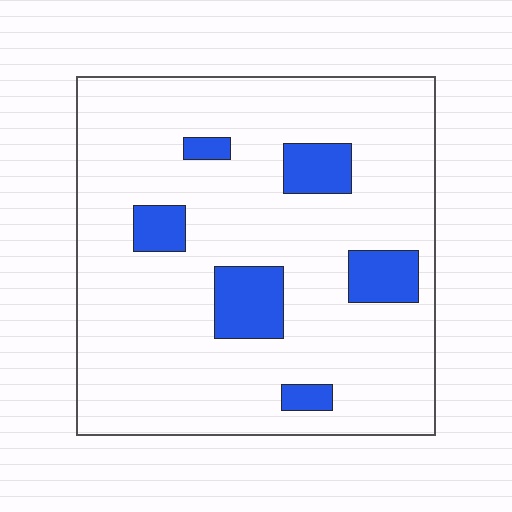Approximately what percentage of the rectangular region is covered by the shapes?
Approximately 15%.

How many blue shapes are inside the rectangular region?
6.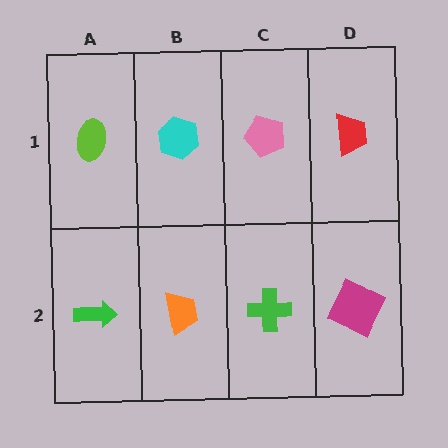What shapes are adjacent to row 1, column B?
An orange trapezoid (row 2, column B), a lime ellipse (row 1, column A), a pink pentagon (row 1, column C).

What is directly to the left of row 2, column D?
A green cross.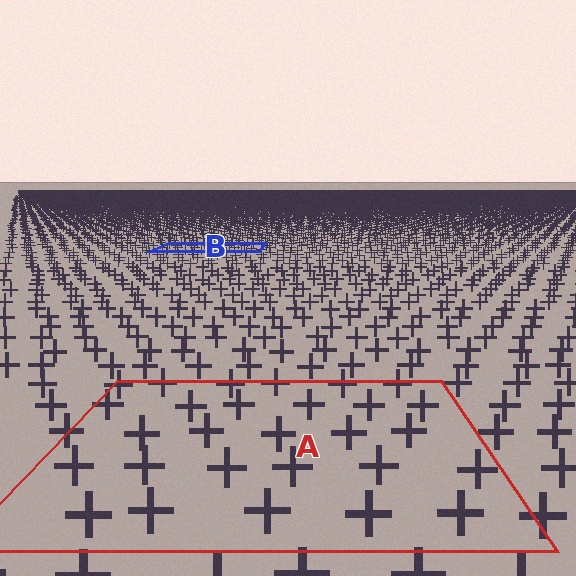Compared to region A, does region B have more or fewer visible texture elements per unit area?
Region B has more texture elements per unit area — they are packed more densely because it is farther away.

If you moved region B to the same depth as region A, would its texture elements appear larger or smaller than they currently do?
They would appear larger. At a closer depth, the same texture elements are projected at a bigger on-screen size.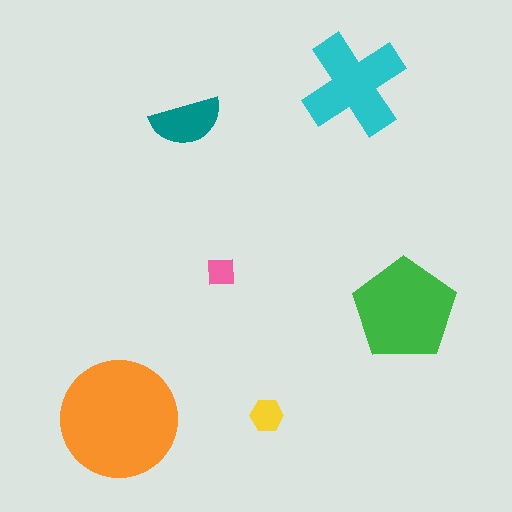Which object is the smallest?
The pink square.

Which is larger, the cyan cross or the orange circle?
The orange circle.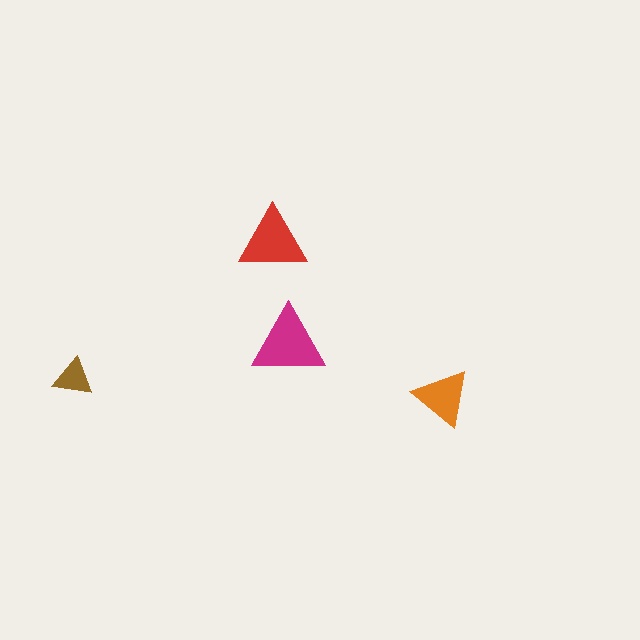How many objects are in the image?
There are 4 objects in the image.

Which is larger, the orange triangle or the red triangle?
The red one.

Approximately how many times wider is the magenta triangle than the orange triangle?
About 1.5 times wider.